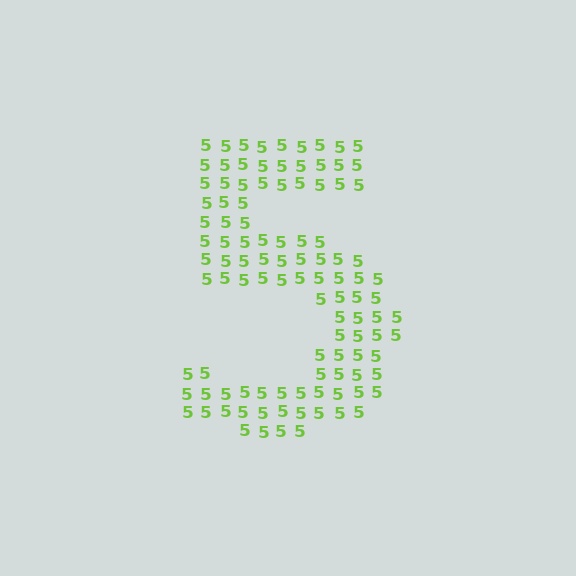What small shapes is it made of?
It is made of small digit 5's.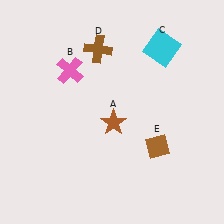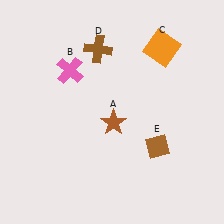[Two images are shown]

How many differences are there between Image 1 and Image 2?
There is 1 difference between the two images.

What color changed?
The square (C) changed from cyan in Image 1 to orange in Image 2.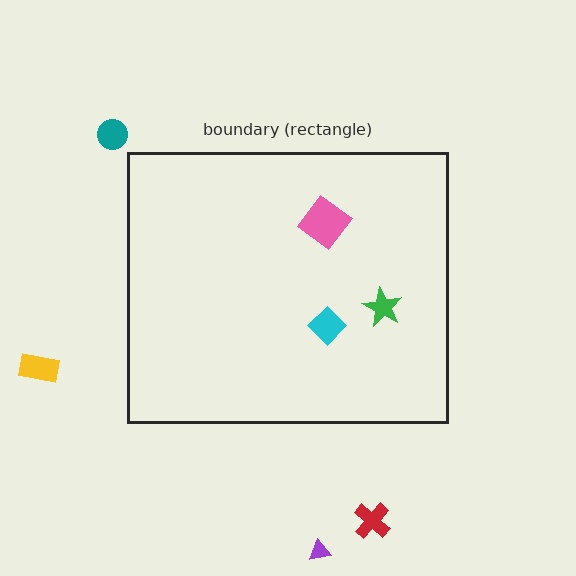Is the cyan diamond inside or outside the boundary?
Inside.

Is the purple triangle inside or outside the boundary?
Outside.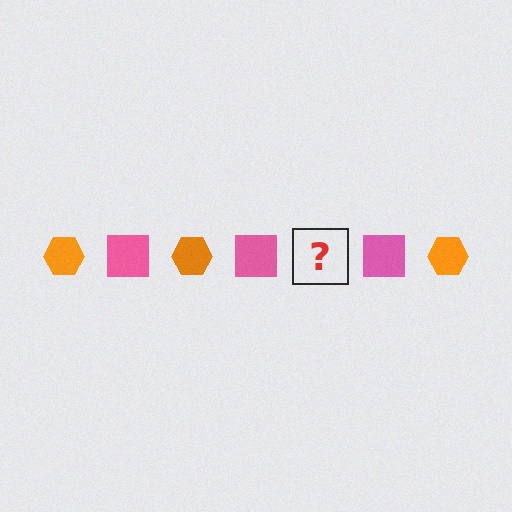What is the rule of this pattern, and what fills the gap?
The rule is that the pattern alternates between orange hexagon and pink square. The gap should be filled with an orange hexagon.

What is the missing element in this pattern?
The missing element is an orange hexagon.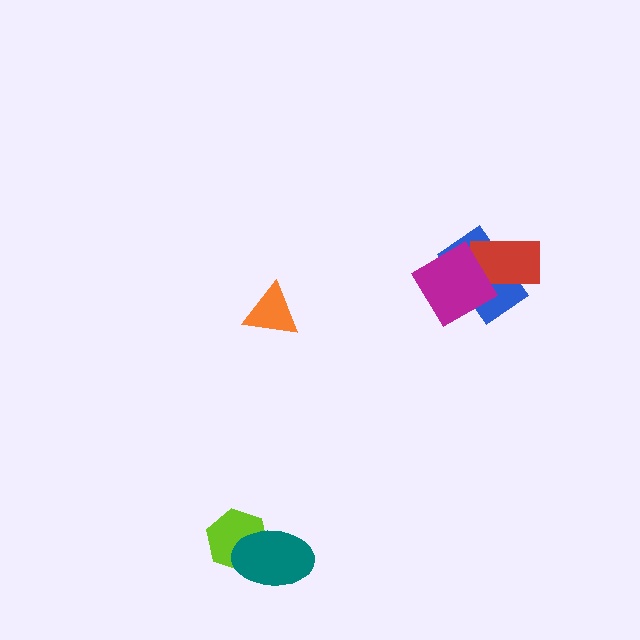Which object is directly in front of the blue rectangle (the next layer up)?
The red rectangle is directly in front of the blue rectangle.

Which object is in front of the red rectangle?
The magenta diamond is in front of the red rectangle.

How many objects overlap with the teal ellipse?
1 object overlaps with the teal ellipse.